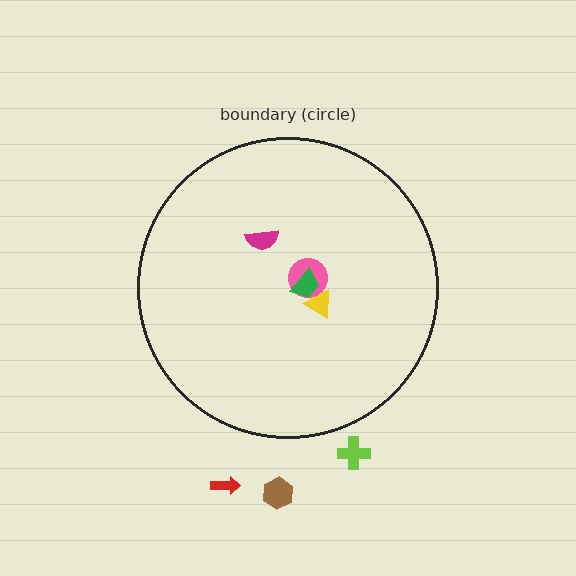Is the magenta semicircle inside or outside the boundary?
Inside.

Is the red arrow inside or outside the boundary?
Outside.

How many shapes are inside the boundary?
4 inside, 3 outside.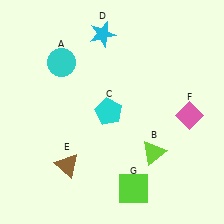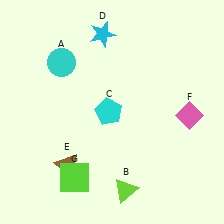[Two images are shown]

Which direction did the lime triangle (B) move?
The lime triangle (B) moved down.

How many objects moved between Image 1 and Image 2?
2 objects moved between the two images.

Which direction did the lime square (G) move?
The lime square (G) moved left.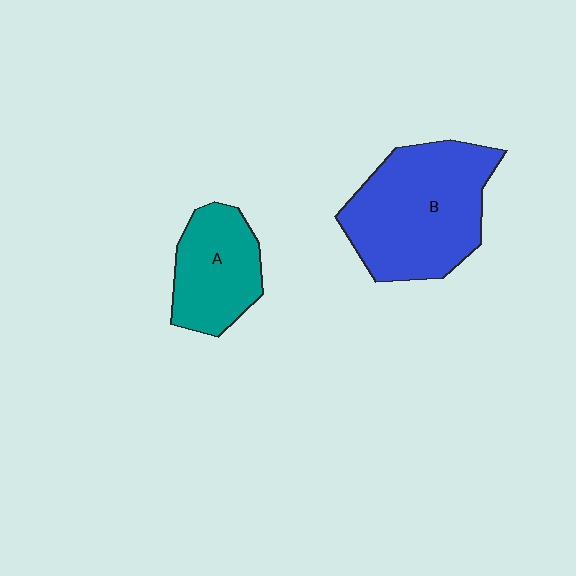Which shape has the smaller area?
Shape A (teal).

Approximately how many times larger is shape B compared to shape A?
Approximately 1.7 times.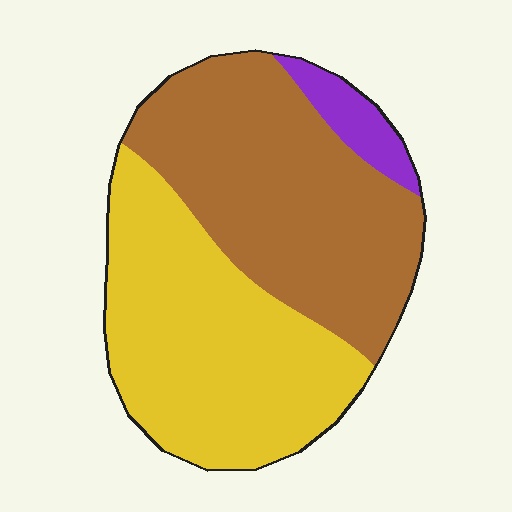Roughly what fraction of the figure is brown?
Brown takes up between a third and a half of the figure.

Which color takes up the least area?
Purple, at roughly 5%.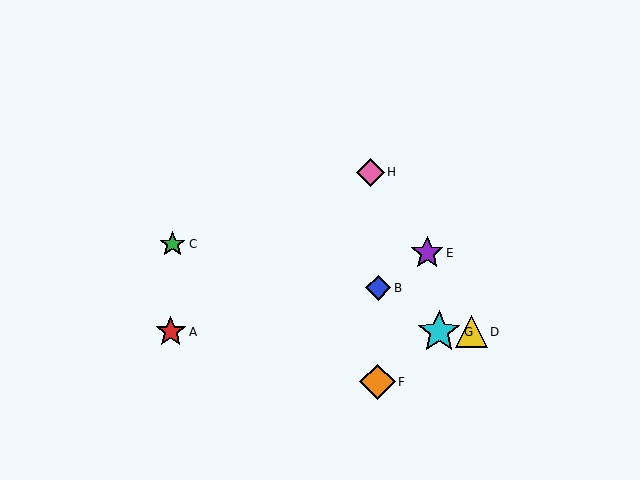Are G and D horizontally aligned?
Yes, both are at y≈332.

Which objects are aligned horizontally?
Objects A, D, G are aligned horizontally.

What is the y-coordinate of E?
Object E is at y≈253.